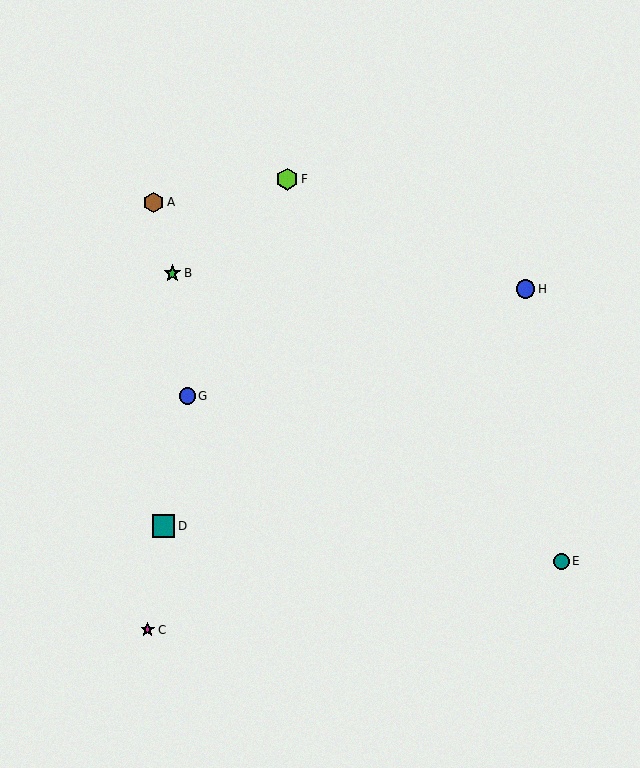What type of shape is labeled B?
Shape B is a green star.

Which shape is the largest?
The lime hexagon (labeled F) is the largest.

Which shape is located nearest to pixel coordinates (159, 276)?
The green star (labeled B) at (172, 273) is nearest to that location.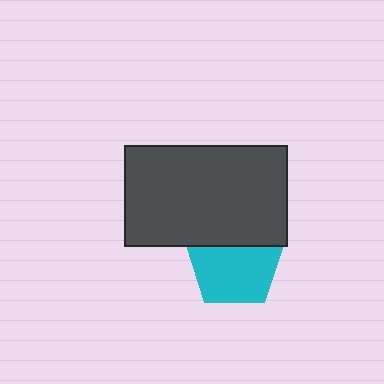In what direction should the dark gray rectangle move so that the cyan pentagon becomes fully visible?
The dark gray rectangle should move up. That is the shortest direction to clear the overlap and leave the cyan pentagon fully visible.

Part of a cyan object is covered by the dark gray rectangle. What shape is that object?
It is a pentagon.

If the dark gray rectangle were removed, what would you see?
You would see the complete cyan pentagon.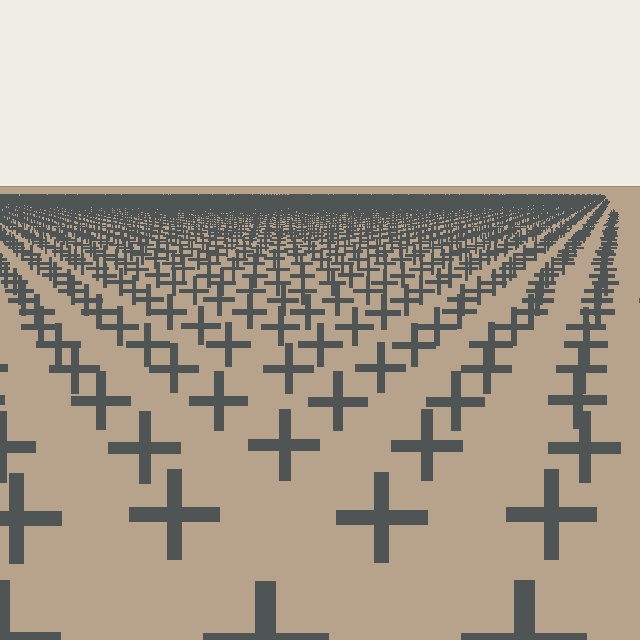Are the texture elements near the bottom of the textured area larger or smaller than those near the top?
Larger. Near the bottom, elements are closer to the viewer and appear at a bigger on-screen size.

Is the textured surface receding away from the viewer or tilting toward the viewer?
The surface is receding away from the viewer. Texture elements get smaller and denser toward the top.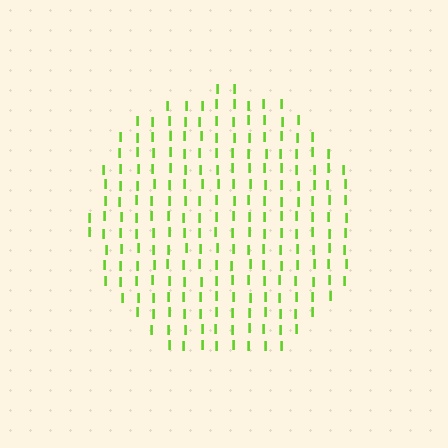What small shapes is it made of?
It is made of small letter I's.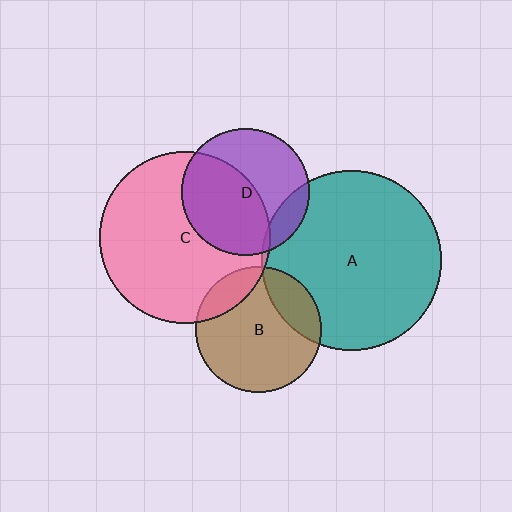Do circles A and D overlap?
Yes.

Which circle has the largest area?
Circle A (teal).